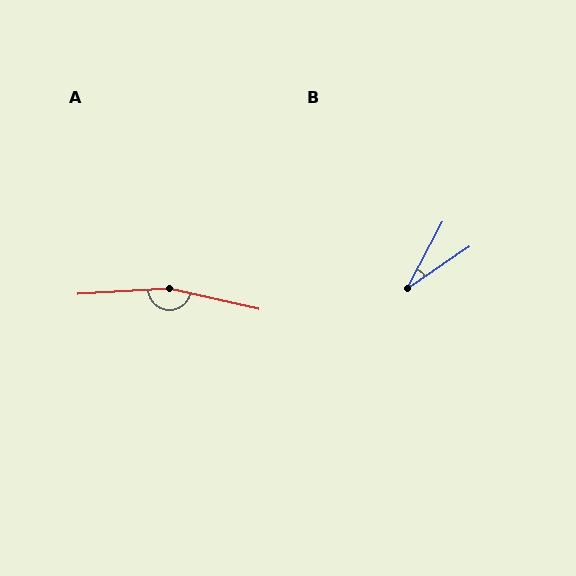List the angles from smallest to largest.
B (28°), A (164°).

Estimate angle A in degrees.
Approximately 164 degrees.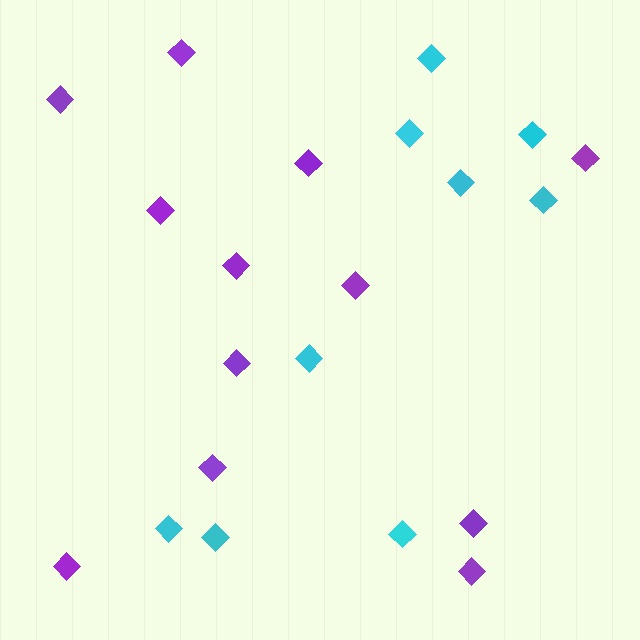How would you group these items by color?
There are 2 groups: one group of purple diamonds (12) and one group of cyan diamonds (9).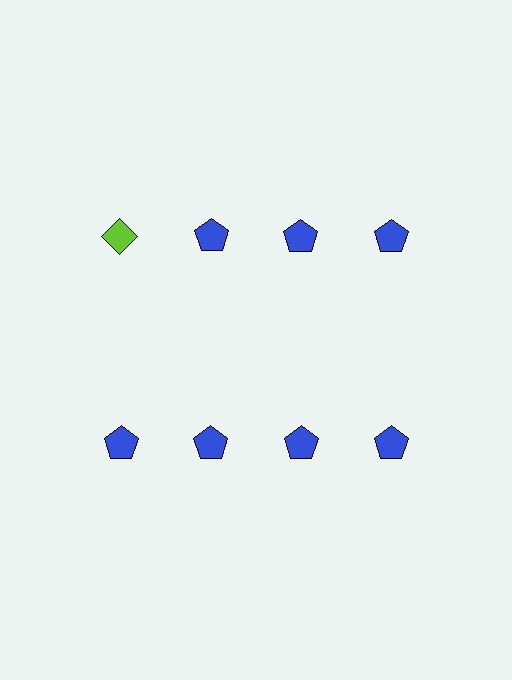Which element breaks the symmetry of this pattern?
The lime diamond in the top row, leftmost column breaks the symmetry. All other shapes are blue pentagons.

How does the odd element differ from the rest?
It differs in both color (lime instead of blue) and shape (diamond instead of pentagon).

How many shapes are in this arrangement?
There are 8 shapes arranged in a grid pattern.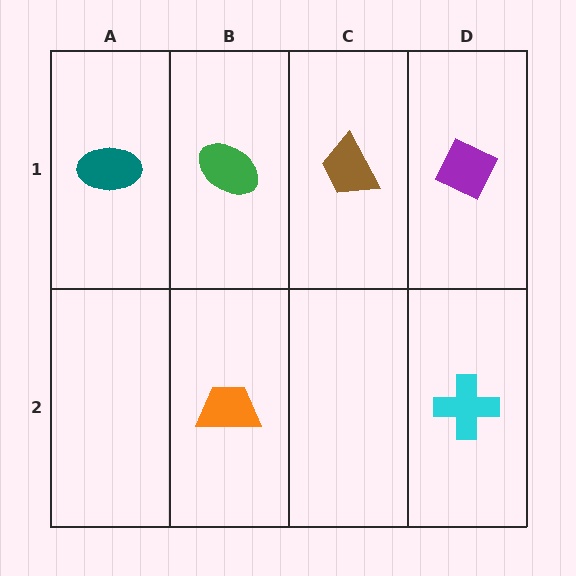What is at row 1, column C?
A brown trapezoid.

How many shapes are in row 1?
4 shapes.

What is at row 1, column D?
A purple diamond.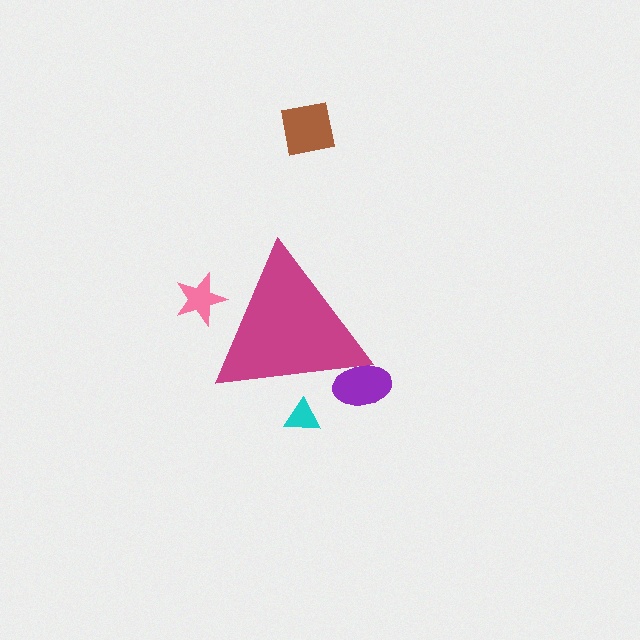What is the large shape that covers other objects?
A magenta triangle.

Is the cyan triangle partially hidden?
Yes, the cyan triangle is partially hidden behind the magenta triangle.